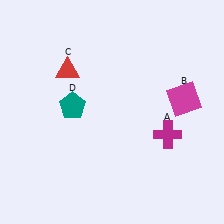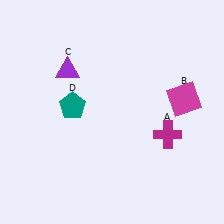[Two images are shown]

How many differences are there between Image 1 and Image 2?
There is 1 difference between the two images.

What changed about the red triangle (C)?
In Image 1, C is red. In Image 2, it changed to purple.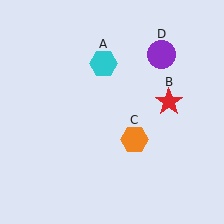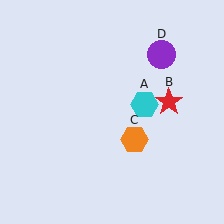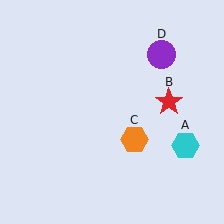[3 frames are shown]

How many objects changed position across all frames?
1 object changed position: cyan hexagon (object A).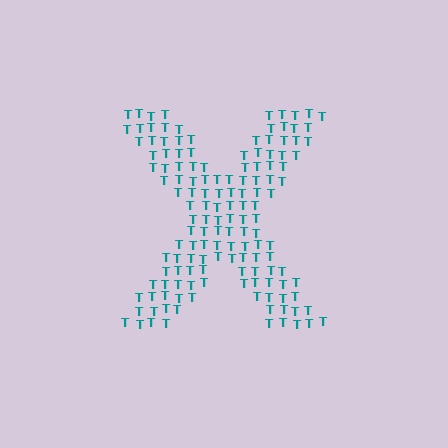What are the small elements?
The small elements are letter T's.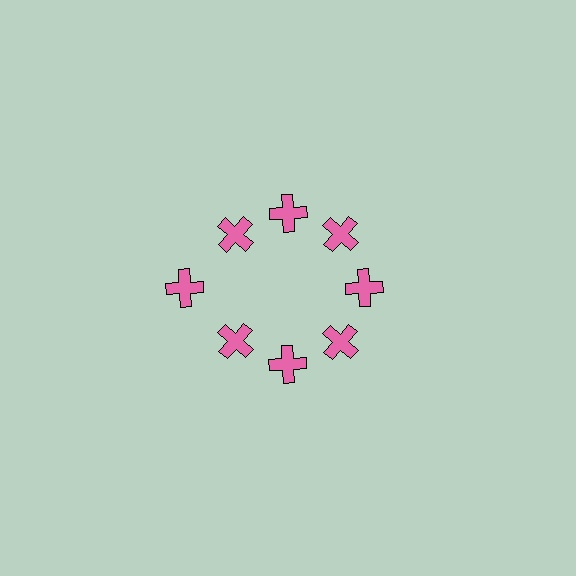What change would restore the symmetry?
The symmetry would be restored by moving it inward, back onto the ring so that all 8 crosses sit at equal angles and equal distance from the center.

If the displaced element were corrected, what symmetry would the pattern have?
It would have 8-fold rotational symmetry — the pattern would map onto itself every 45 degrees.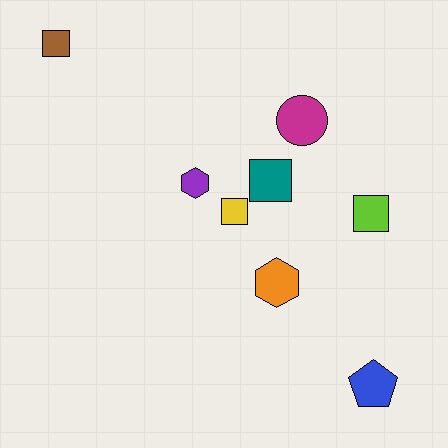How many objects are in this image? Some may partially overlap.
There are 8 objects.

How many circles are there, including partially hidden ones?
There is 1 circle.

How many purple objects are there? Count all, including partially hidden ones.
There is 1 purple object.